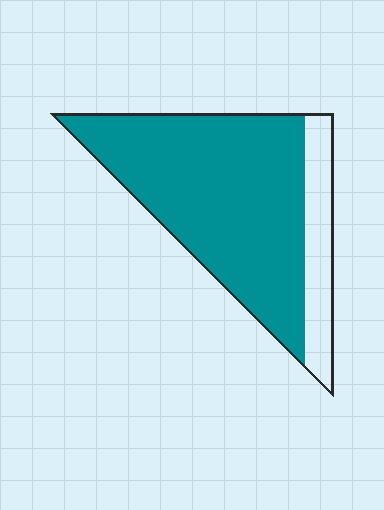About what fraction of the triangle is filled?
About four fifths (4/5).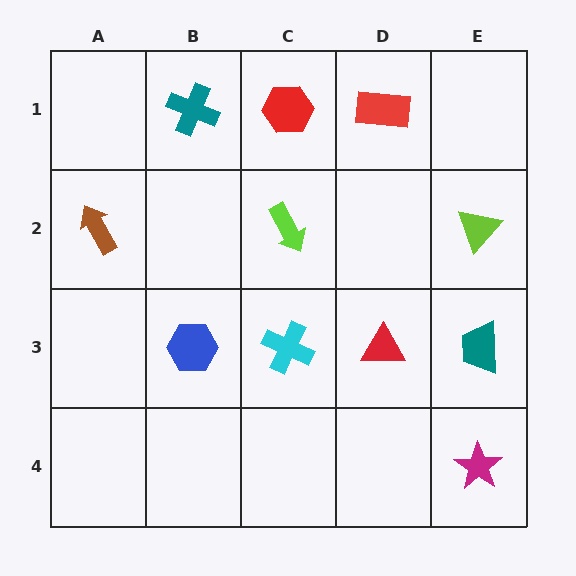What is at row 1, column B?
A teal cross.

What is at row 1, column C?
A red hexagon.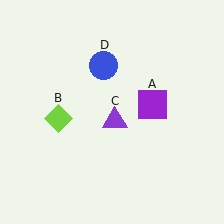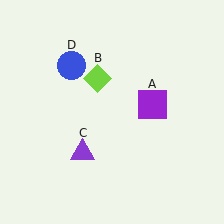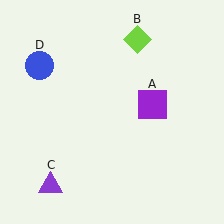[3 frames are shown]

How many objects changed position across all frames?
3 objects changed position: lime diamond (object B), purple triangle (object C), blue circle (object D).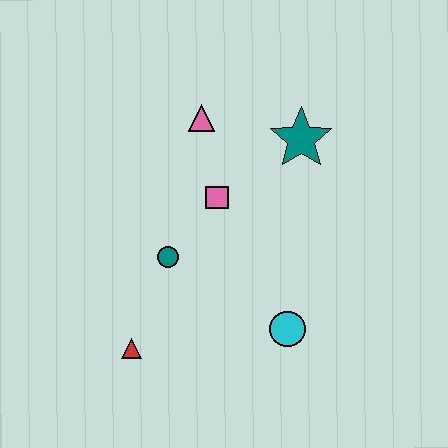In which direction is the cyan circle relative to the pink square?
The cyan circle is below the pink square.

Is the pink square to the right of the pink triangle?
Yes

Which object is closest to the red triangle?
The teal circle is closest to the red triangle.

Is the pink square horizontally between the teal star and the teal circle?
Yes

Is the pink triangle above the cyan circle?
Yes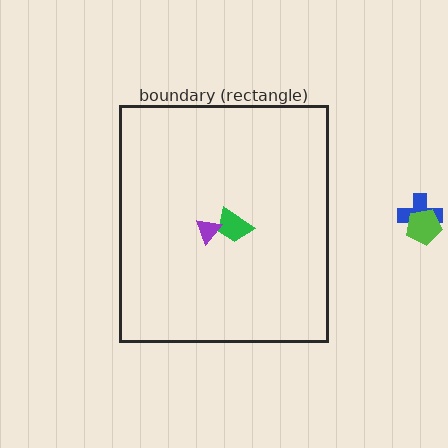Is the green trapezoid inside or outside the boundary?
Inside.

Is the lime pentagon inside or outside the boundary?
Outside.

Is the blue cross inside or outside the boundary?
Outside.